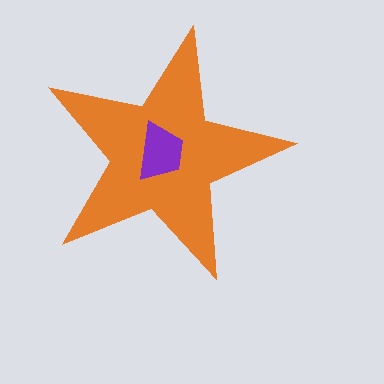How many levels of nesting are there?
2.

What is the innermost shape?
The purple trapezoid.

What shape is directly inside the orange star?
The purple trapezoid.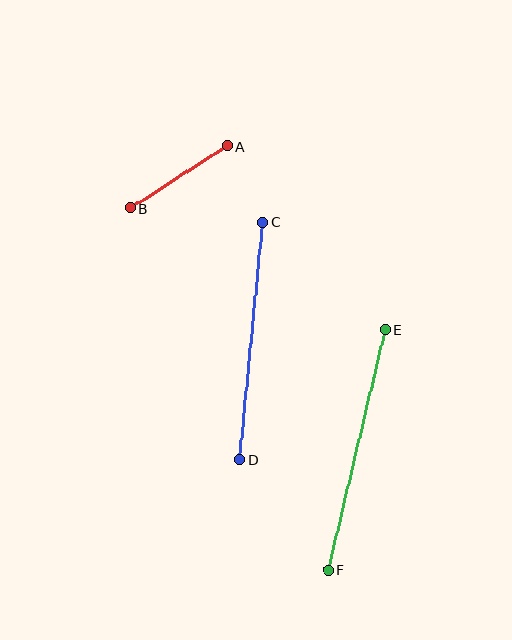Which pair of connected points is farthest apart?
Points E and F are farthest apart.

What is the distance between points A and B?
The distance is approximately 114 pixels.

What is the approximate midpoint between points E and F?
The midpoint is at approximately (356, 450) pixels.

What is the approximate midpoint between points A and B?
The midpoint is at approximately (179, 177) pixels.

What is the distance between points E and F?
The distance is approximately 247 pixels.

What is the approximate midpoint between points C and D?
The midpoint is at approximately (251, 341) pixels.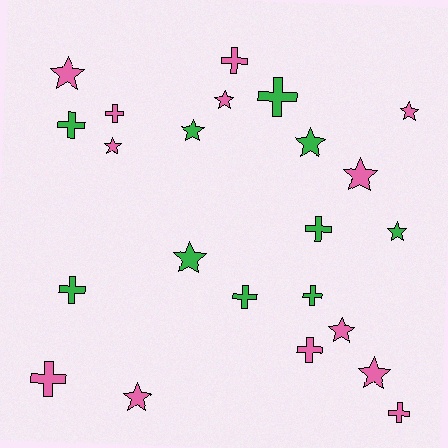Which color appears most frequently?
Pink, with 13 objects.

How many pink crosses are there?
There are 5 pink crosses.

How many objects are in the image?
There are 23 objects.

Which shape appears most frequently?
Star, with 12 objects.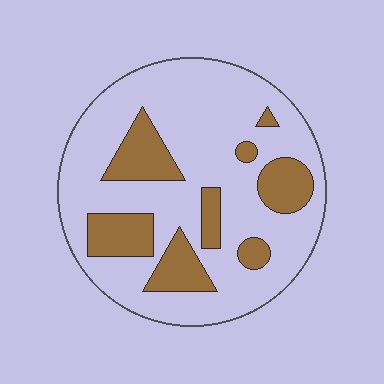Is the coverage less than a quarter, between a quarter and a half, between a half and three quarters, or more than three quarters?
Less than a quarter.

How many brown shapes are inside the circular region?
8.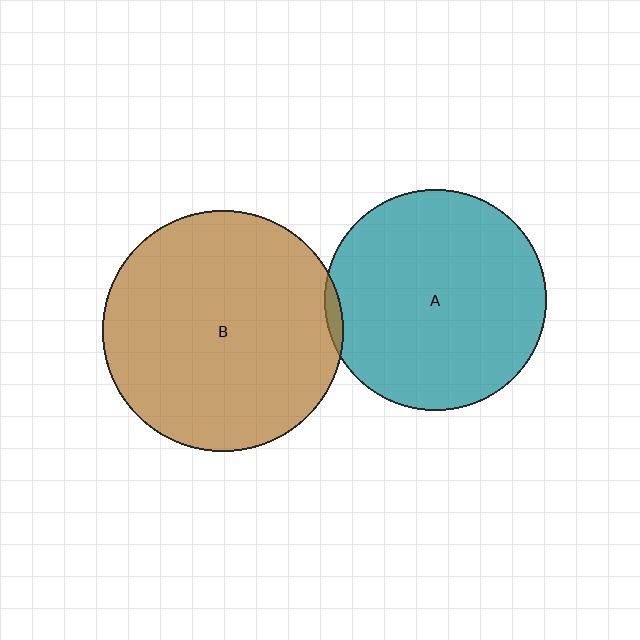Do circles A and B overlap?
Yes.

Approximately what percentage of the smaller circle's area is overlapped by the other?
Approximately 5%.